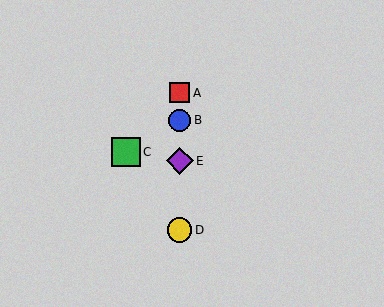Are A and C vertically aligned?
No, A is at x≈180 and C is at x≈126.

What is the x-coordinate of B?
Object B is at x≈180.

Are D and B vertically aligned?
Yes, both are at x≈180.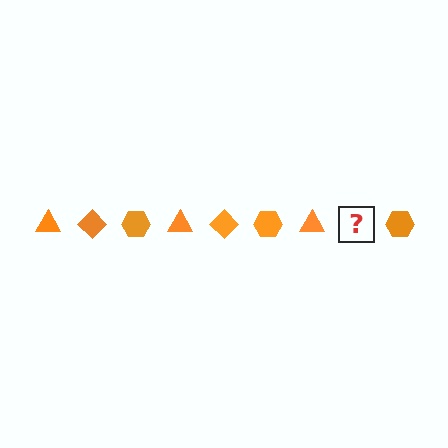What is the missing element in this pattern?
The missing element is an orange diamond.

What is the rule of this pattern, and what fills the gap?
The rule is that the pattern cycles through triangle, diamond, hexagon shapes in orange. The gap should be filled with an orange diamond.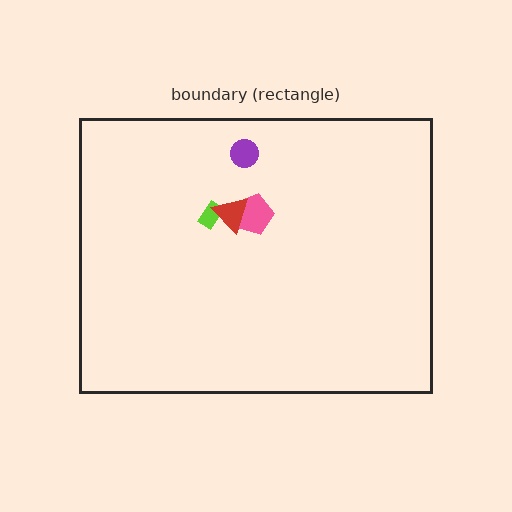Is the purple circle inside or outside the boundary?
Inside.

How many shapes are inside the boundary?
4 inside, 0 outside.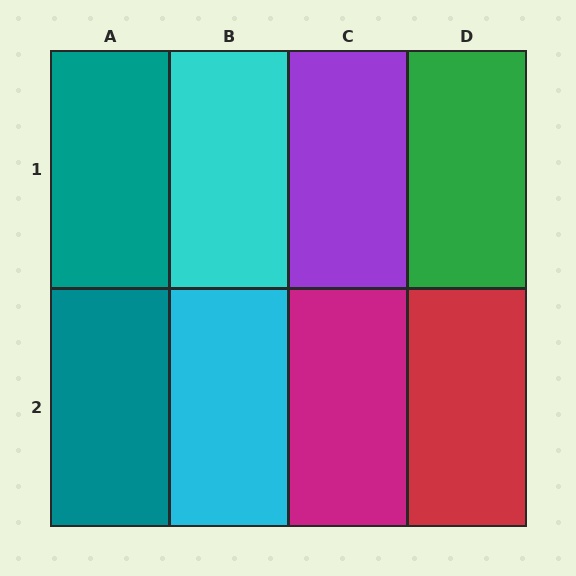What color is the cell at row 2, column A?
Teal.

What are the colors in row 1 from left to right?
Teal, cyan, purple, green.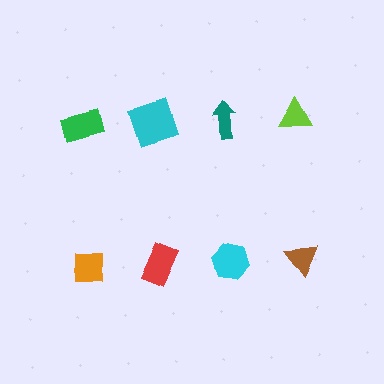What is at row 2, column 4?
A brown triangle.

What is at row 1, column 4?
A lime triangle.